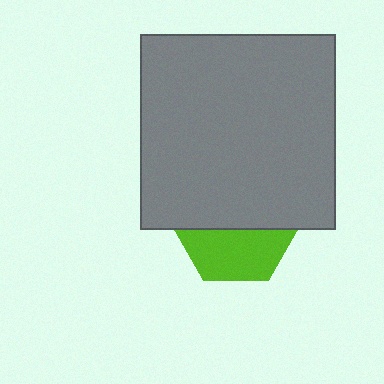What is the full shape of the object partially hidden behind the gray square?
The partially hidden object is a lime hexagon.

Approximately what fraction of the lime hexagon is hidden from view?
Roughly 56% of the lime hexagon is hidden behind the gray square.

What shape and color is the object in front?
The object in front is a gray square.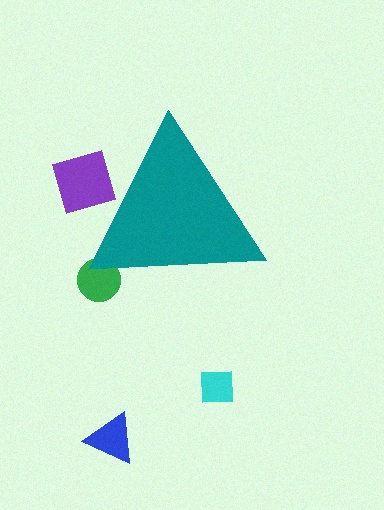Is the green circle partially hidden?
Yes, the green circle is partially hidden behind the teal triangle.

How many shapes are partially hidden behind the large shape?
2 shapes are partially hidden.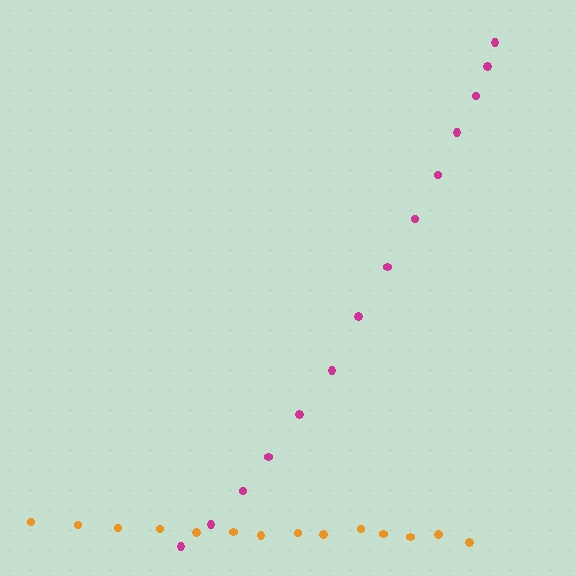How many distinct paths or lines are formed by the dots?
There are 2 distinct paths.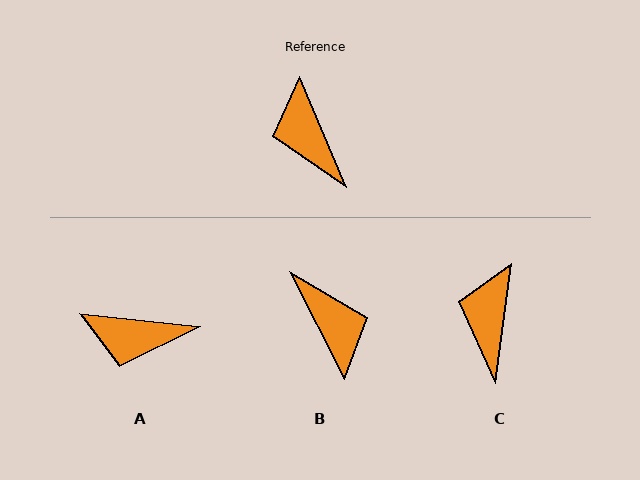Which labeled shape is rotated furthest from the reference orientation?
B, about 176 degrees away.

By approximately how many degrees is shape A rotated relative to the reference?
Approximately 61 degrees counter-clockwise.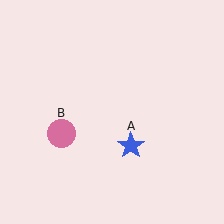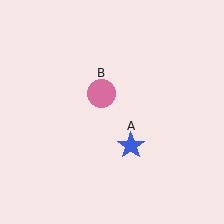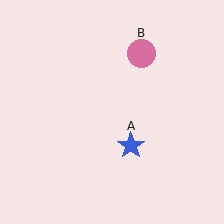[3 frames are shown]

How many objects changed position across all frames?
1 object changed position: pink circle (object B).